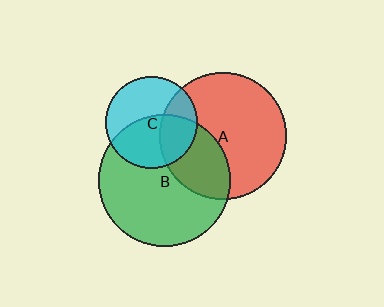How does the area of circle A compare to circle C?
Approximately 1.9 times.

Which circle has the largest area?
Circle B (green).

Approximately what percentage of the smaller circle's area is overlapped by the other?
Approximately 50%.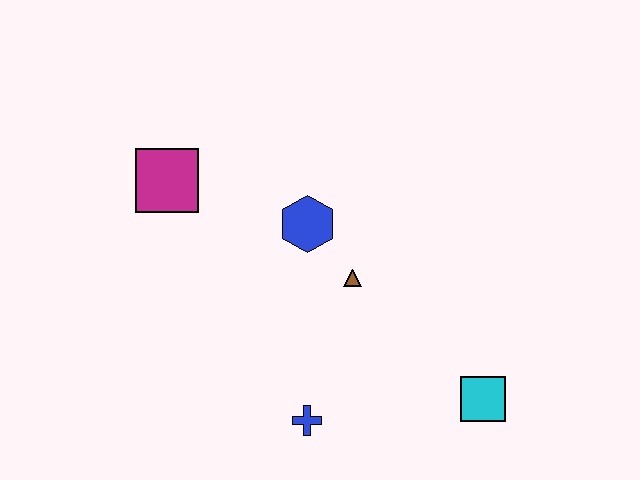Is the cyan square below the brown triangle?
Yes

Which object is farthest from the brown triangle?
The magenta square is farthest from the brown triangle.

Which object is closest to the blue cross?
The brown triangle is closest to the blue cross.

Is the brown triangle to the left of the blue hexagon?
No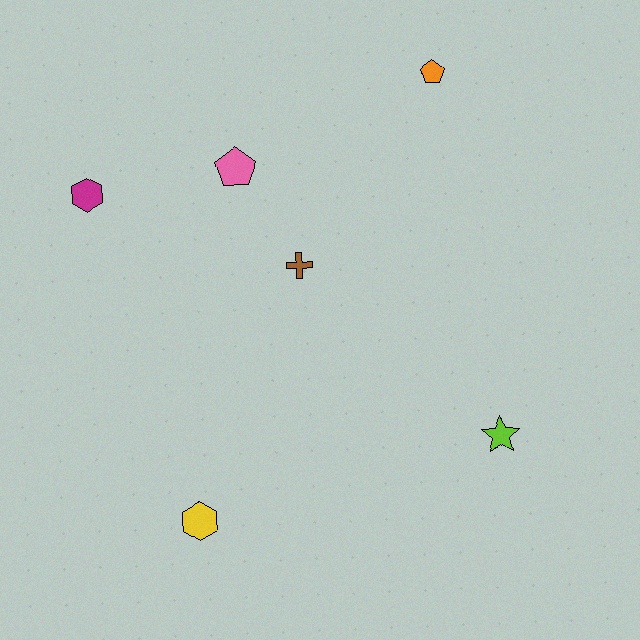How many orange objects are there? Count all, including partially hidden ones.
There is 1 orange object.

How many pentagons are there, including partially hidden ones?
There are 2 pentagons.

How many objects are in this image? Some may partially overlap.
There are 6 objects.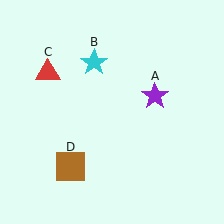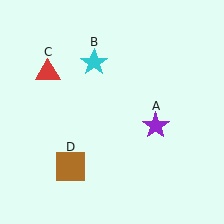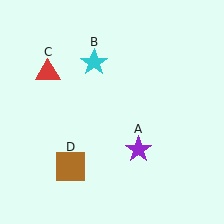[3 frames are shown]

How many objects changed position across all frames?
1 object changed position: purple star (object A).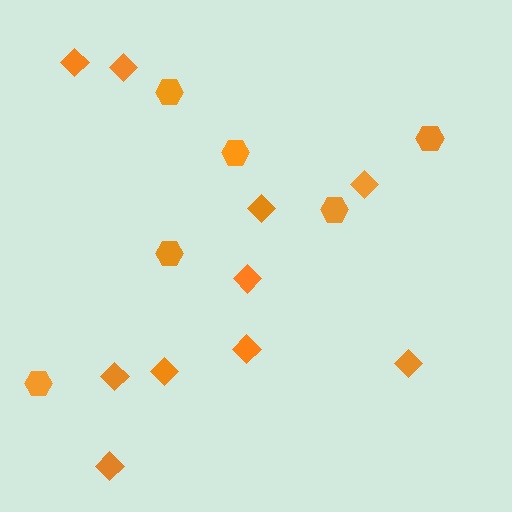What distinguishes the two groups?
There are 2 groups: one group of hexagons (6) and one group of diamonds (10).